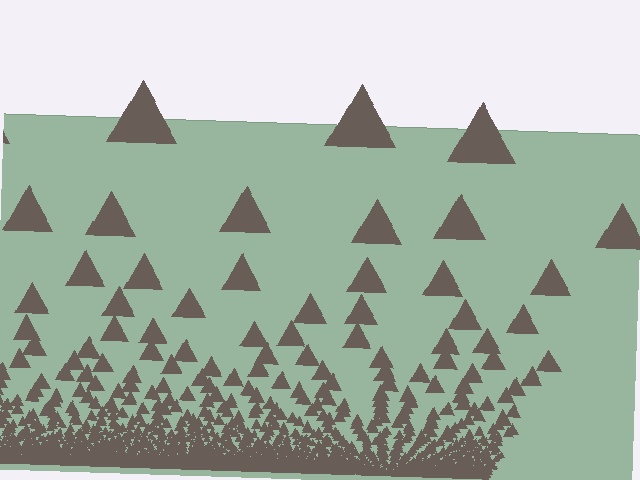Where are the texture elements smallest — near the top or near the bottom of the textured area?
Near the bottom.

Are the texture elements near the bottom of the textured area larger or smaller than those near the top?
Smaller. The gradient is inverted — elements near the bottom are smaller and denser.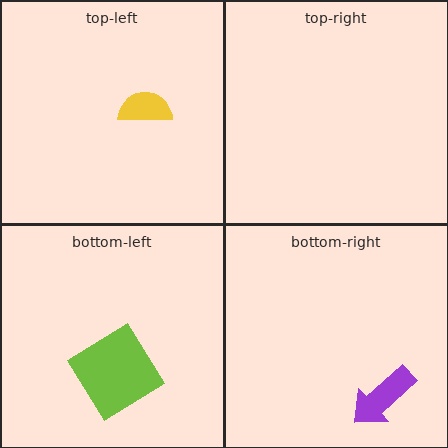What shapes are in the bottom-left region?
The lime diamond.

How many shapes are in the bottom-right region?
1.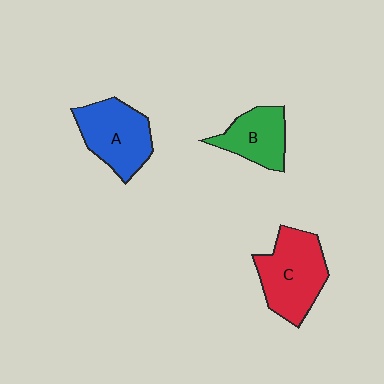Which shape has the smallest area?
Shape B (green).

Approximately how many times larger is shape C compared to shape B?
Approximately 1.5 times.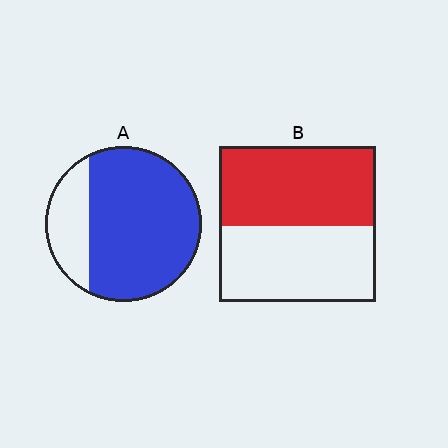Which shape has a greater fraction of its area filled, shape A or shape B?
Shape A.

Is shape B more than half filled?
Roughly half.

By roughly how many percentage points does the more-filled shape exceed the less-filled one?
By roughly 25 percentage points (A over B).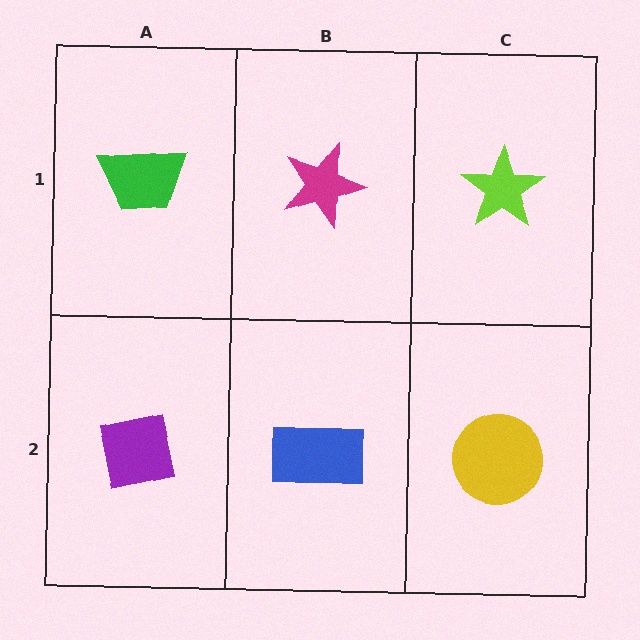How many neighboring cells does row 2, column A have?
2.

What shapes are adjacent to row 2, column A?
A green trapezoid (row 1, column A), a blue rectangle (row 2, column B).